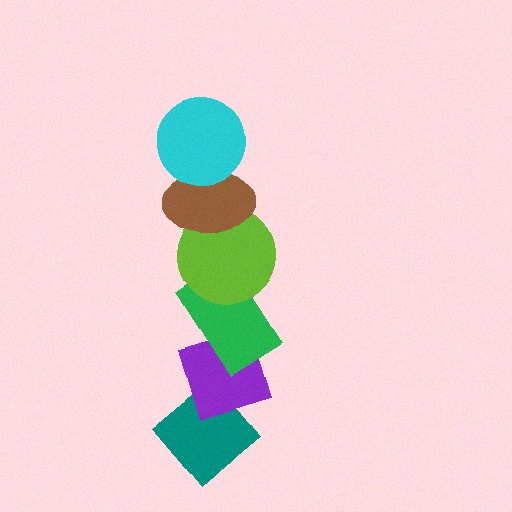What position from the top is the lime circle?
The lime circle is 3rd from the top.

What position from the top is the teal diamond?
The teal diamond is 6th from the top.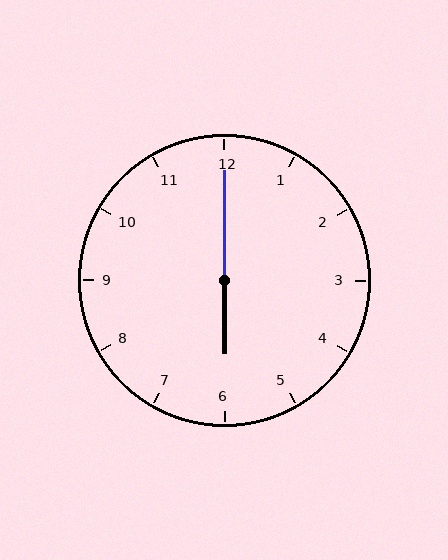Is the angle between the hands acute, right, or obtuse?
It is obtuse.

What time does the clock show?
6:00.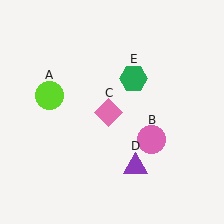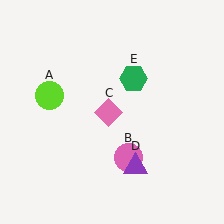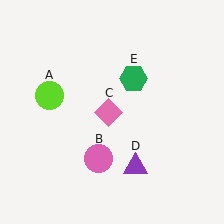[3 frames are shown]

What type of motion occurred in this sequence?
The pink circle (object B) rotated clockwise around the center of the scene.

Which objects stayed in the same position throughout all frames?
Lime circle (object A) and pink diamond (object C) and purple triangle (object D) and green hexagon (object E) remained stationary.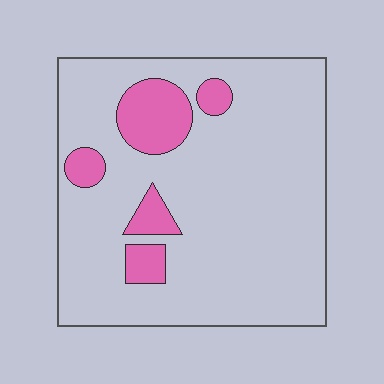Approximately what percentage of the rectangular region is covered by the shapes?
Approximately 15%.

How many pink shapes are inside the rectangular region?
5.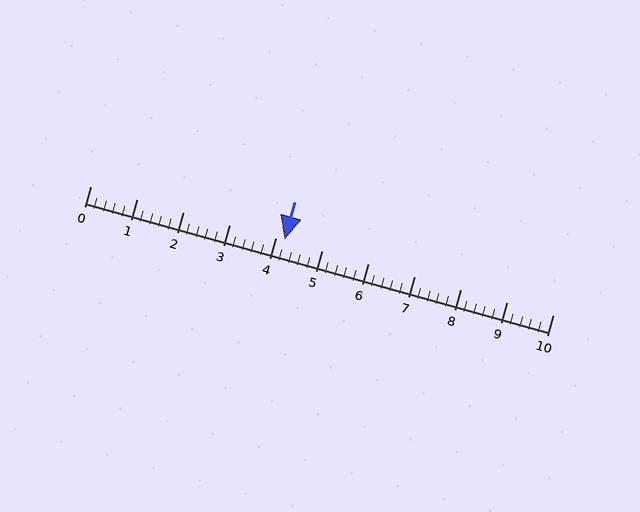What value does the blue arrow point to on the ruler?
The blue arrow points to approximately 4.2.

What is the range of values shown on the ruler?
The ruler shows values from 0 to 10.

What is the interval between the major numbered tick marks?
The major tick marks are spaced 1 units apart.